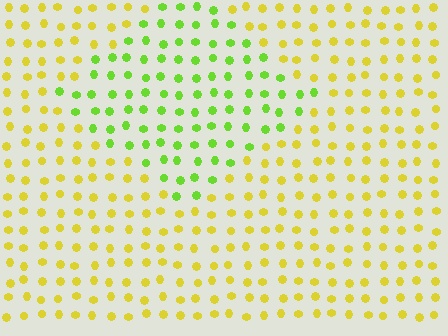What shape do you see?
I see a diamond.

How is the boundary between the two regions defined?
The boundary is defined purely by a slight shift in hue (about 43 degrees). Spacing, size, and orientation are identical on both sides.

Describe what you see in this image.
The image is filled with small yellow elements in a uniform arrangement. A diamond-shaped region is visible where the elements are tinted to a slightly different hue, forming a subtle color boundary.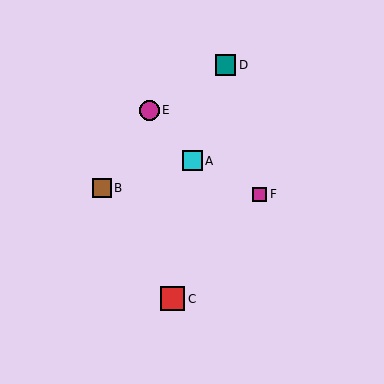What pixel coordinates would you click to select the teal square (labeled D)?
Click at (225, 65) to select the teal square D.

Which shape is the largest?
The red square (labeled C) is the largest.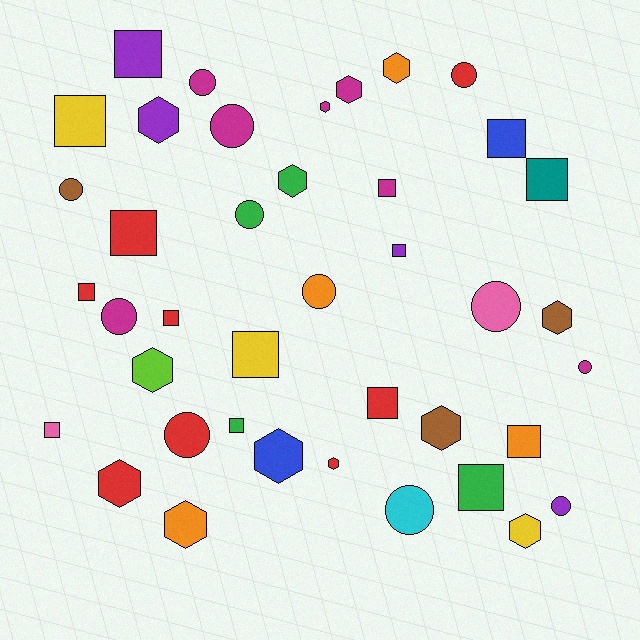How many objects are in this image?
There are 40 objects.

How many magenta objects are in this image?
There are 7 magenta objects.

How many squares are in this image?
There are 15 squares.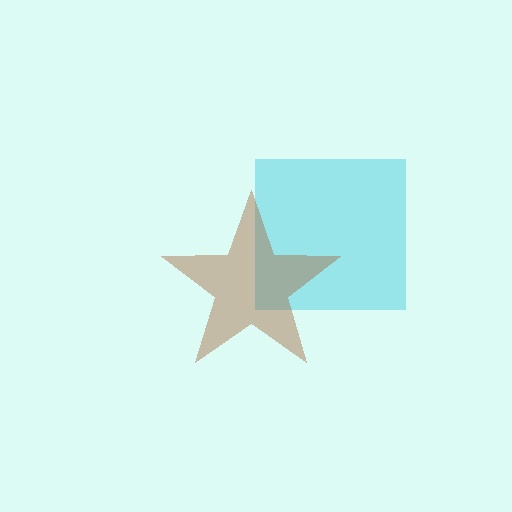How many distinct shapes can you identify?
There are 2 distinct shapes: a cyan square, a brown star.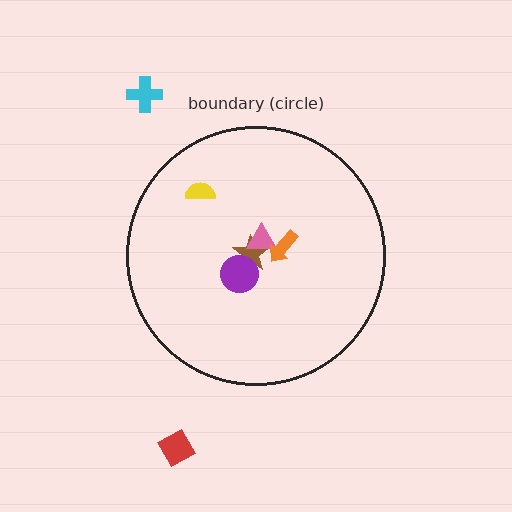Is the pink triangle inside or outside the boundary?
Inside.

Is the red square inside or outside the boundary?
Outside.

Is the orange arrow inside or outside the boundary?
Inside.